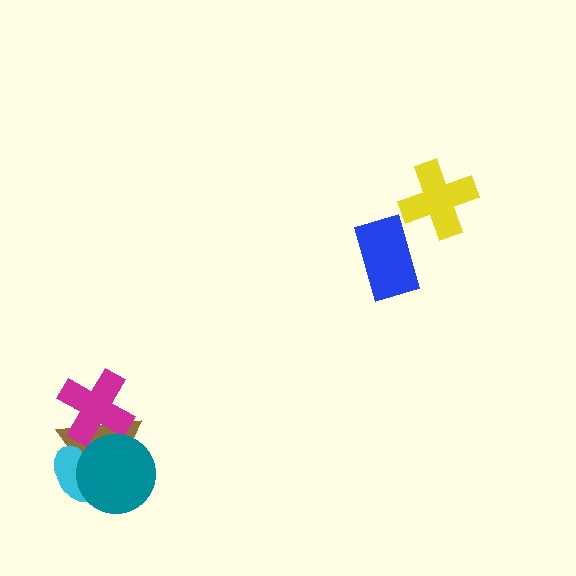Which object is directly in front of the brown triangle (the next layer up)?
The magenta cross is directly in front of the brown triangle.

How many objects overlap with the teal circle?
3 objects overlap with the teal circle.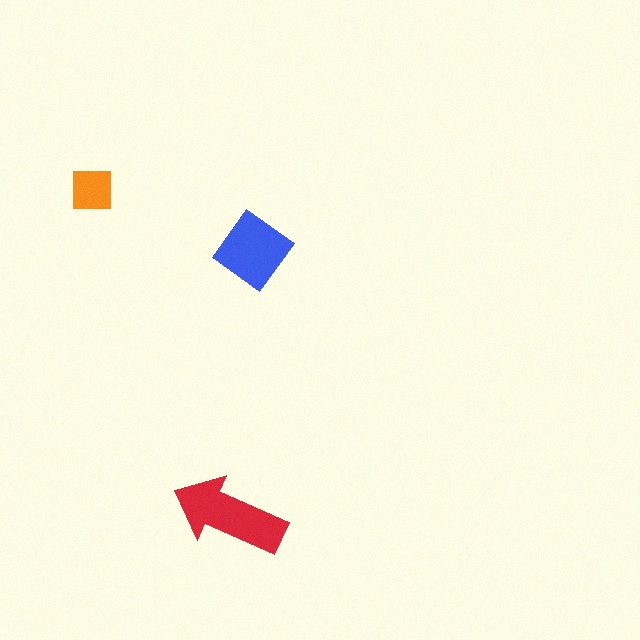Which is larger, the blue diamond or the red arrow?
The red arrow.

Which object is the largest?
The red arrow.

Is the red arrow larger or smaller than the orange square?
Larger.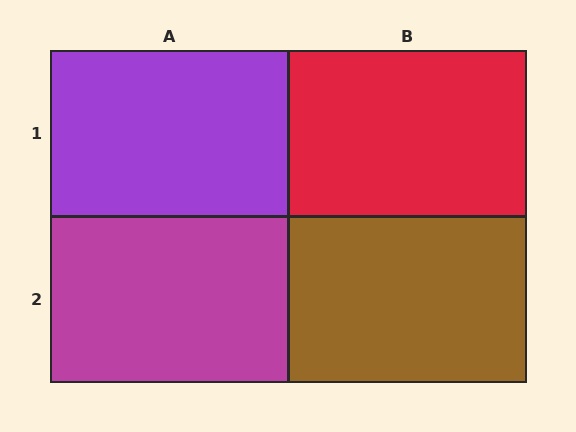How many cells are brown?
1 cell is brown.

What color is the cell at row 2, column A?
Magenta.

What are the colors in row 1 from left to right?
Purple, red.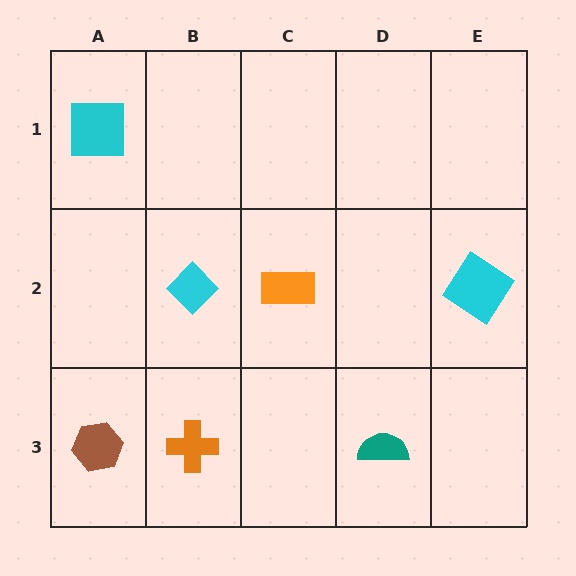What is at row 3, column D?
A teal semicircle.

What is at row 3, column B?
An orange cross.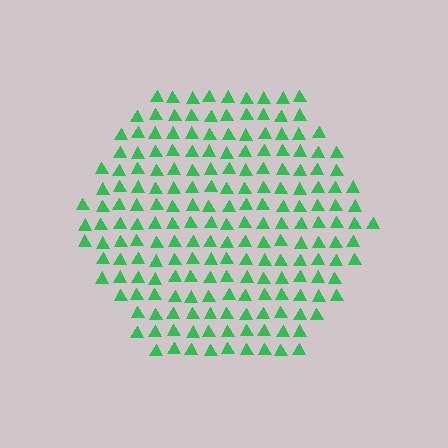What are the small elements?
The small elements are triangles.